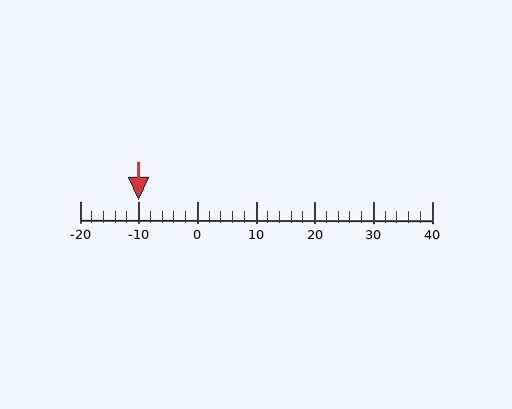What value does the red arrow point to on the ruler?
The red arrow points to approximately -10.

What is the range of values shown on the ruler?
The ruler shows values from -20 to 40.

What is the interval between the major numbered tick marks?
The major tick marks are spaced 10 units apart.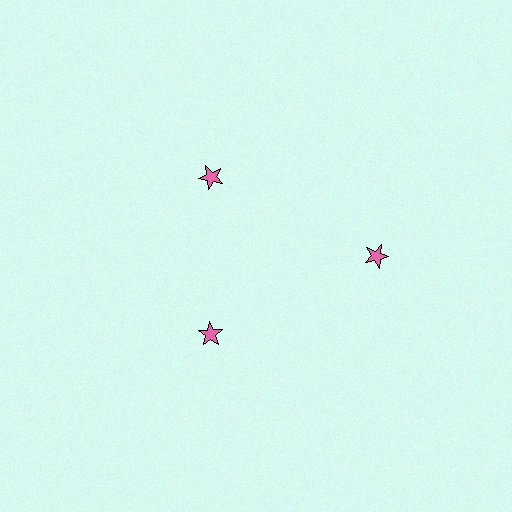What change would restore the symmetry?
The symmetry would be restored by moving it inward, back onto the ring so that all 3 stars sit at equal angles and equal distance from the center.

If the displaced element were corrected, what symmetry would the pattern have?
It would have 3-fold rotational symmetry — the pattern would map onto itself every 120 degrees.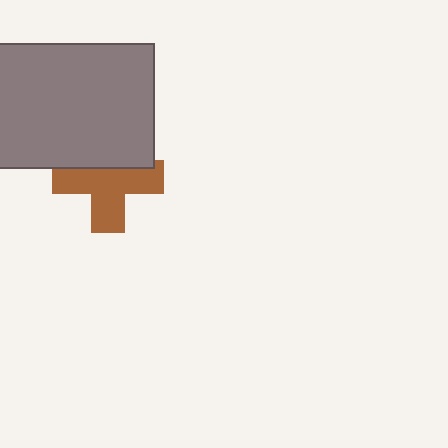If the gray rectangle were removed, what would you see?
You would see the complete brown cross.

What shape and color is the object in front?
The object in front is a gray rectangle.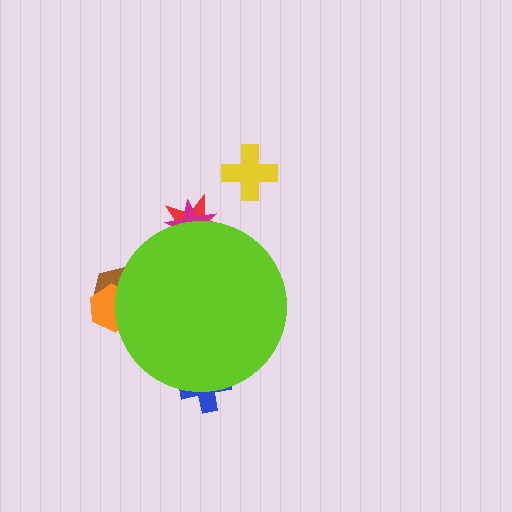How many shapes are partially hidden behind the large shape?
5 shapes are partially hidden.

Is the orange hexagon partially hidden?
Yes, the orange hexagon is partially hidden behind the lime circle.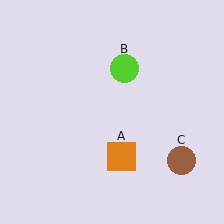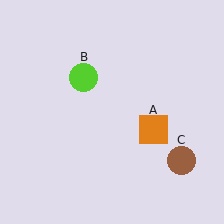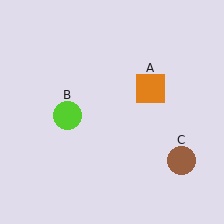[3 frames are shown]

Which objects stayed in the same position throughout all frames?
Brown circle (object C) remained stationary.